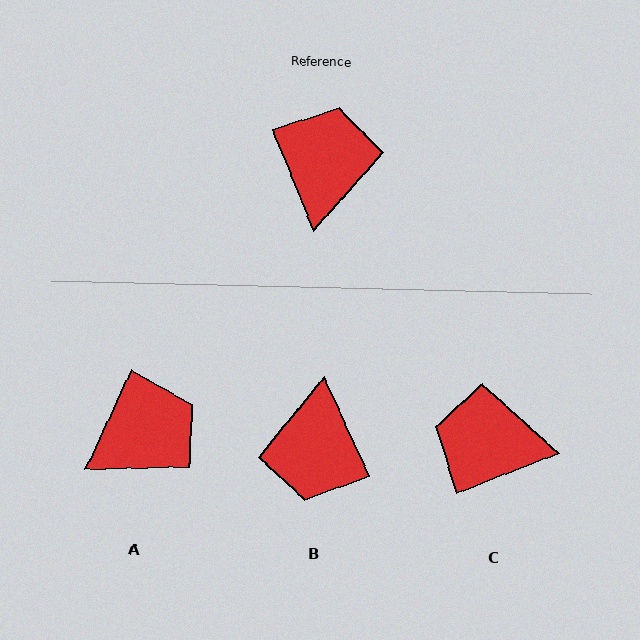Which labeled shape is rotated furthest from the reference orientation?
B, about 177 degrees away.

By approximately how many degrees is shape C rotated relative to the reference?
Approximately 89 degrees counter-clockwise.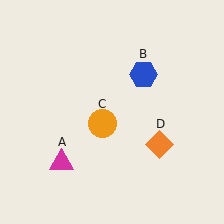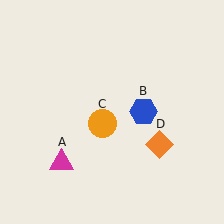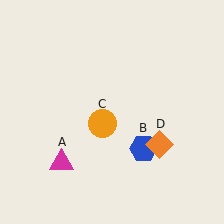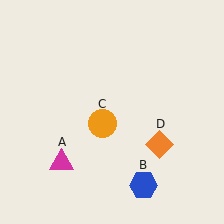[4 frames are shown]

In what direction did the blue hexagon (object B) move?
The blue hexagon (object B) moved down.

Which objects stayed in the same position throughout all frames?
Magenta triangle (object A) and orange circle (object C) and orange diamond (object D) remained stationary.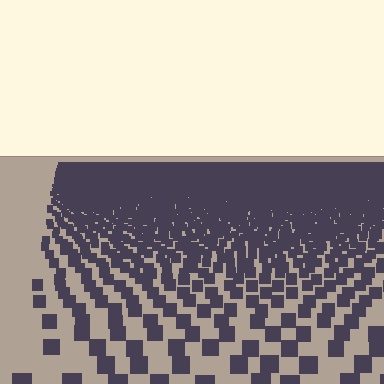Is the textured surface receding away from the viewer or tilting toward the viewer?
The surface is receding away from the viewer. Texture elements get smaller and denser toward the top.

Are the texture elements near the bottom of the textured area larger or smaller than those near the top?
Larger. Near the bottom, elements are closer to the viewer and appear at a bigger on-screen size.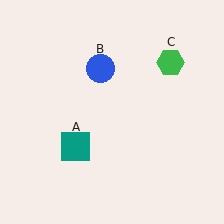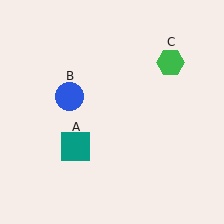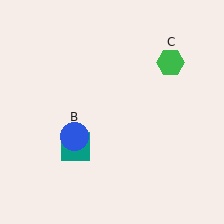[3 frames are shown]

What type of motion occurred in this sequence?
The blue circle (object B) rotated counterclockwise around the center of the scene.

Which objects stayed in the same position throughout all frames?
Teal square (object A) and green hexagon (object C) remained stationary.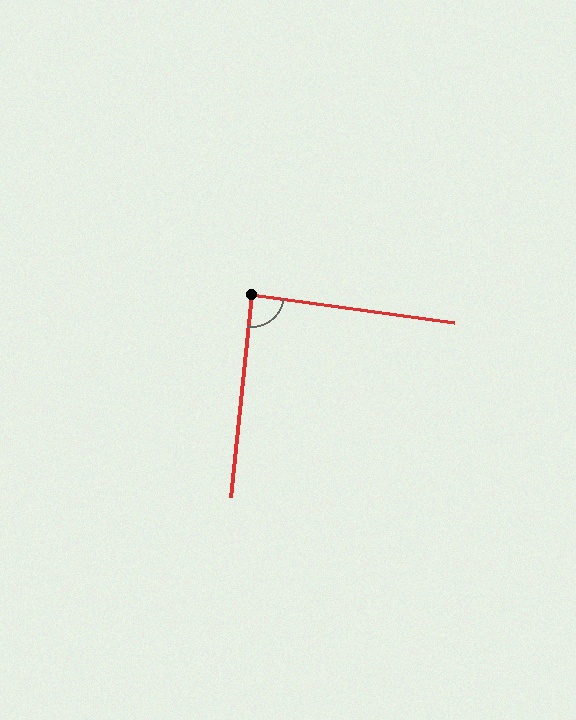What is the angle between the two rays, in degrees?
Approximately 88 degrees.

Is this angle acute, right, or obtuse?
It is approximately a right angle.